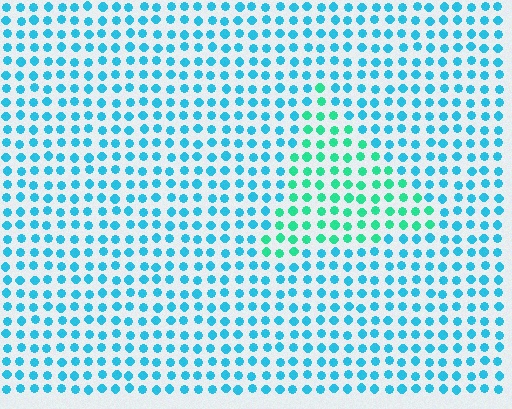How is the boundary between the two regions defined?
The boundary is defined purely by a slight shift in hue (about 36 degrees). Spacing, size, and orientation are identical on both sides.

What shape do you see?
I see a triangle.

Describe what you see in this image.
The image is filled with small cyan elements in a uniform arrangement. A triangle-shaped region is visible where the elements are tinted to a slightly different hue, forming a subtle color boundary.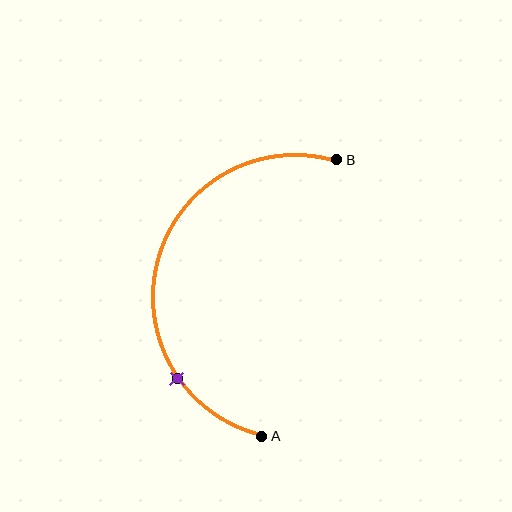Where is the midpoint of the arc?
The arc midpoint is the point on the curve farthest from the straight line joining A and B. It sits to the left of that line.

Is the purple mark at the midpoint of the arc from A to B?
No. The purple mark lies on the arc but is closer to endpoint A. The arc midpoint would be at the point on the curve equidistant along the arc from both A and B.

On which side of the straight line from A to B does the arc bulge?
The arc bulges to the left of the straight line connecting A and B.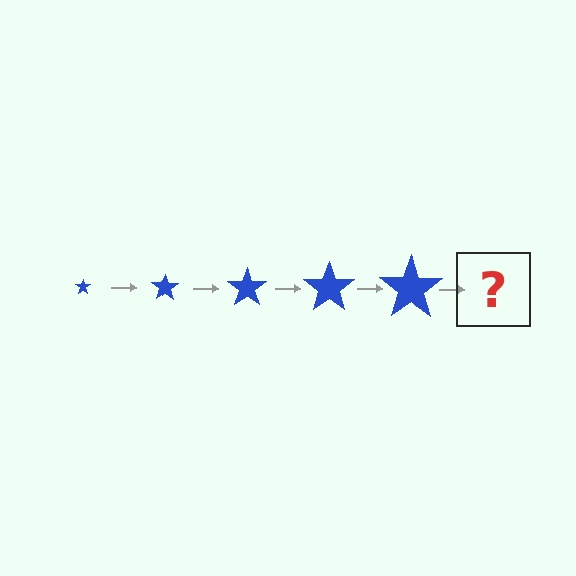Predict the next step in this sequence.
The next step is a blue star, larger than the previous one.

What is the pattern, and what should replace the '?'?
The pattern is that the star gets progressively larger each step. The '?' should be a blue star, larger than the previous one.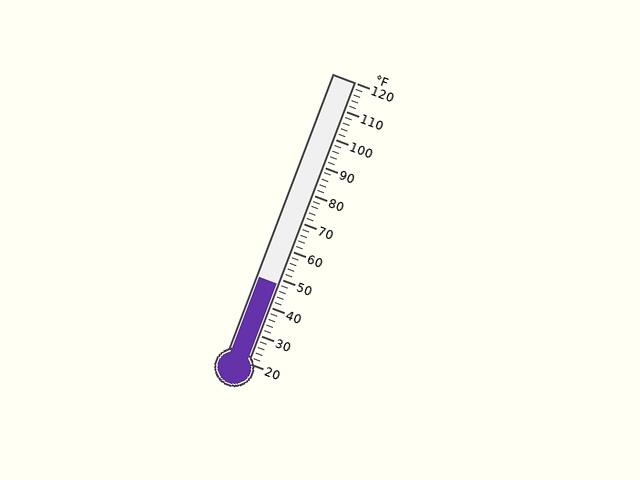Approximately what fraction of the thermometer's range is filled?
The thermometer is filled to approximately 30% of its range.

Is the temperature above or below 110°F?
The temperature is below 110°F.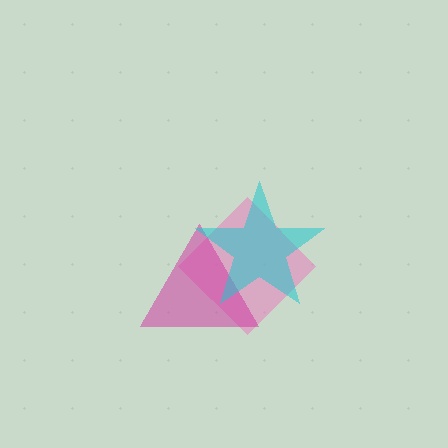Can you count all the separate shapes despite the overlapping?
Yes, there are 3 separate shapes.